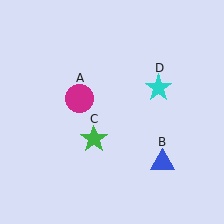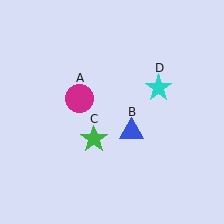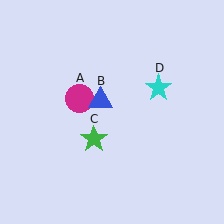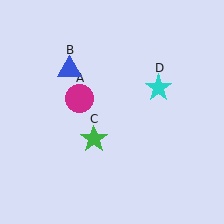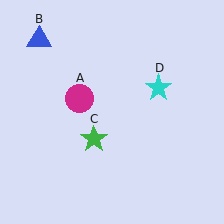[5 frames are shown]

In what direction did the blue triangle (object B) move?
The blue triangle (object B) moved up and to the left.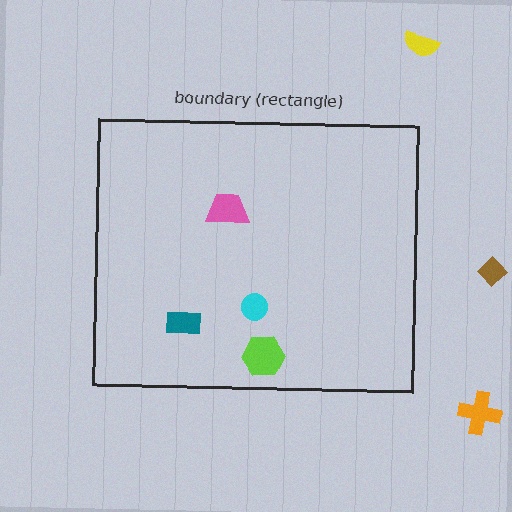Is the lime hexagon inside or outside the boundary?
Inside.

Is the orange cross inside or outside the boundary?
Outside.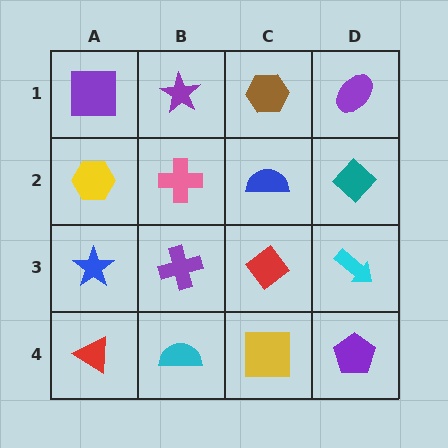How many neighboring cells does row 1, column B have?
3.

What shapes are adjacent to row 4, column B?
A purple cross (row 3, column B), a red triangle (row 4, column A), a yellow square (row 4, column C).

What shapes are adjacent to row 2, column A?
A purple square (row 1, column A), a blue star (row 3, column A), a pink cross (row 2, column B).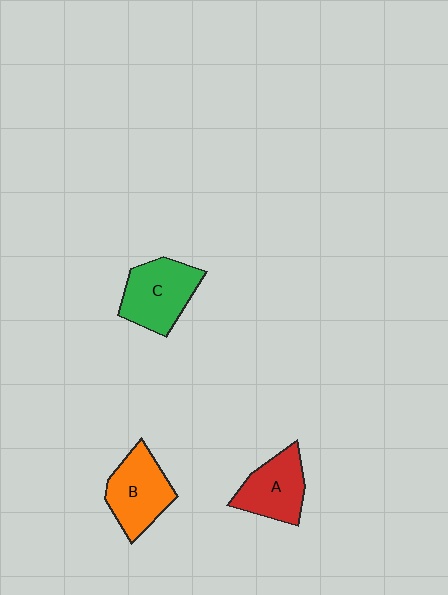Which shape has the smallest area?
Shape A (red).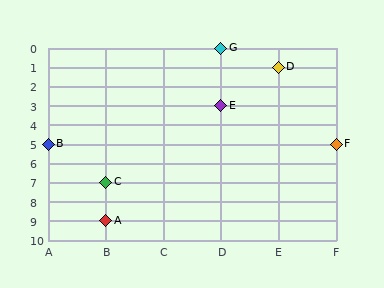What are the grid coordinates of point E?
Point E is at grid coordinates (D, 3).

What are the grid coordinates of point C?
Point C is at grid coordinates (B, 7).